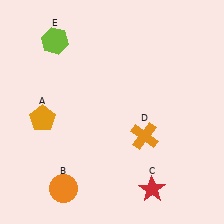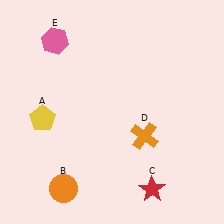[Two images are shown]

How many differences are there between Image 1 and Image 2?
There are 2 differences between the two images.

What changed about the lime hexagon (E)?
In Image 1, E is lime. In Image 2, it changed to pink.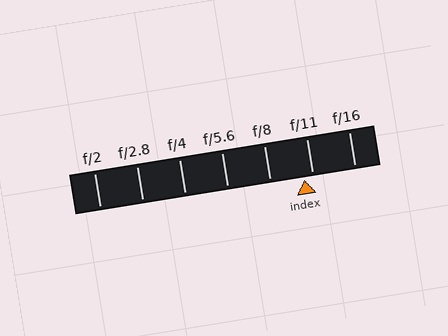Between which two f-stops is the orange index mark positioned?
The index mark is between f/8 and f/11.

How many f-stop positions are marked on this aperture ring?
There are 7 f-stop positions marked.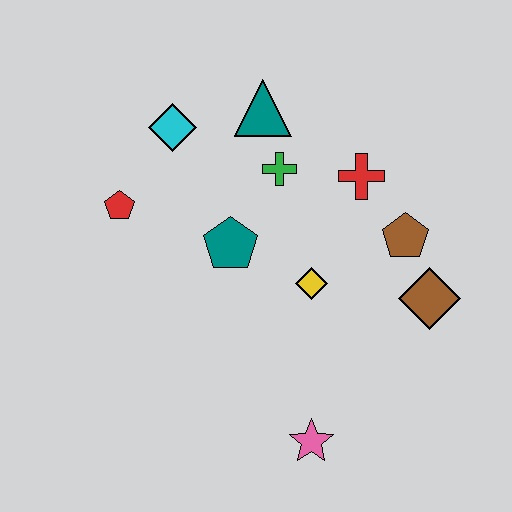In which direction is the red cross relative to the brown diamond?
The red cross is above the brown diamond.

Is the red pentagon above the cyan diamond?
No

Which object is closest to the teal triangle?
The green cross is closest to the teal triangle.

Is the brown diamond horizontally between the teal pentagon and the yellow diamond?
No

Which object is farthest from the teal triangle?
The pink star is farthest from the teal triangle.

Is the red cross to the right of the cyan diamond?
Yes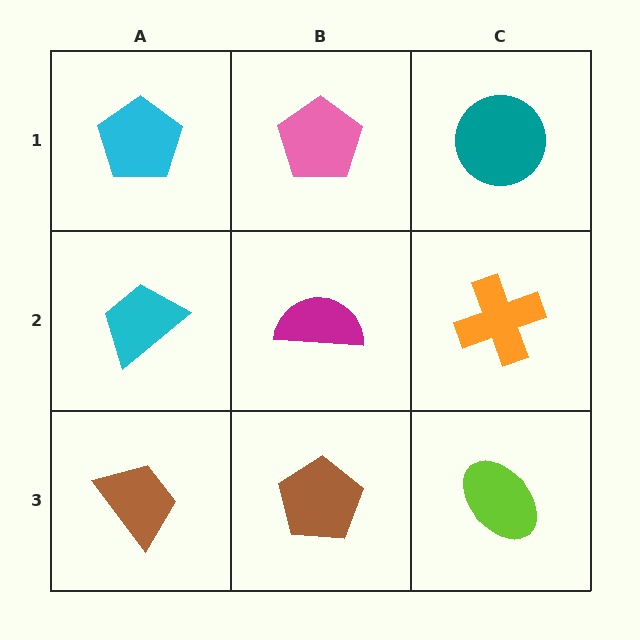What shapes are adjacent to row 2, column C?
A teal circle (row 1, column C), a lime ellipse (row 3, column C), a magenta semicircle (row 2, column B).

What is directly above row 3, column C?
An orange cross.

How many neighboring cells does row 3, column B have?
3.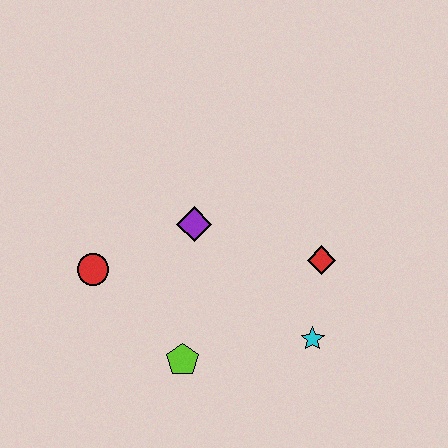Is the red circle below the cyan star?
No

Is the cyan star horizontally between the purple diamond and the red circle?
No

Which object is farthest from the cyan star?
The red circle is farthest from the cyan star.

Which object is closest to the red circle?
The purple diamond is closest to the red circle.